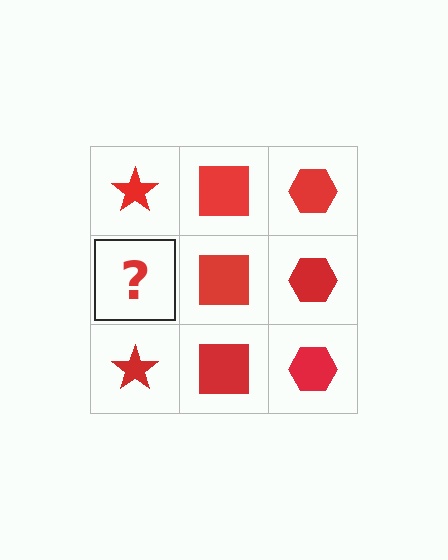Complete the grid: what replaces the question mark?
The question mark should be replaced with a red star.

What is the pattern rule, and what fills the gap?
The rule is that each column has a consistent shape. The gap should be filled with a red star.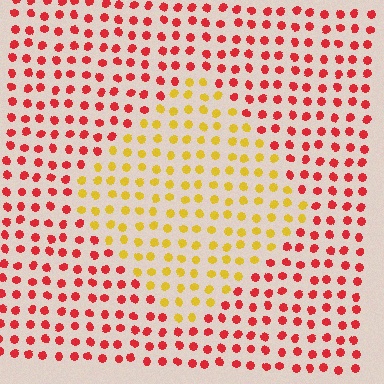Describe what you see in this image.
The image is filled with small red elements in a uniform arrangement. A diamond-shaped region is visible where the elements are tinted to a slightly different hue, forming a subtle color boundary.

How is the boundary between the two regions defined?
The boundary is defined purely by a slight shift in hue (about 54 degrees). Spacing, size, and orientation are identical on both sides.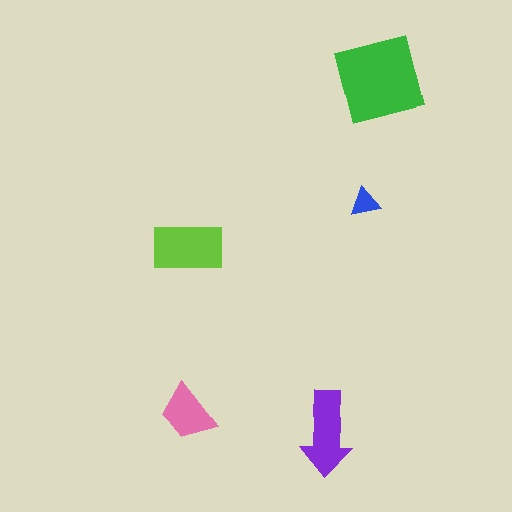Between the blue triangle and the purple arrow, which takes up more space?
The purple arrow.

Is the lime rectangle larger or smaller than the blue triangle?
Larger.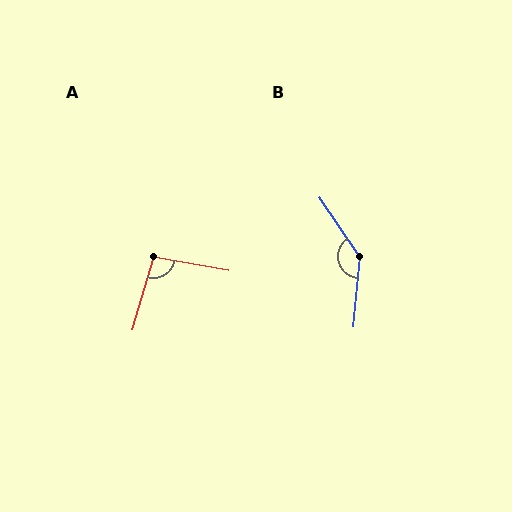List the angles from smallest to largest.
A (97°), B (141°).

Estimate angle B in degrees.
Approximately 141 degrees.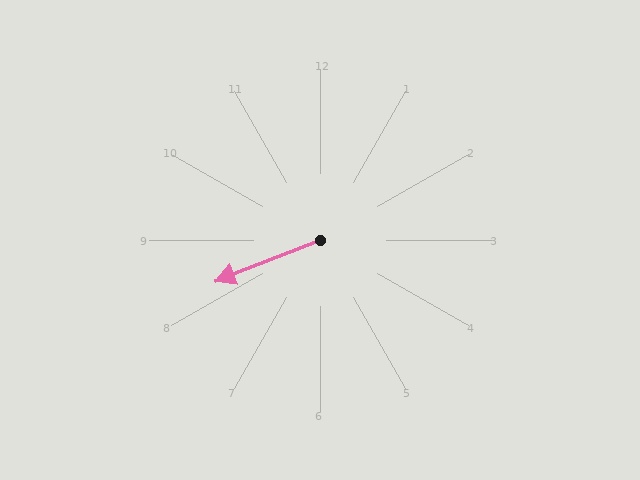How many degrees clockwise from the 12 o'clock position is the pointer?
Approximately 248 degrees.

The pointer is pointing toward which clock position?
Roughly 8 o'clock.